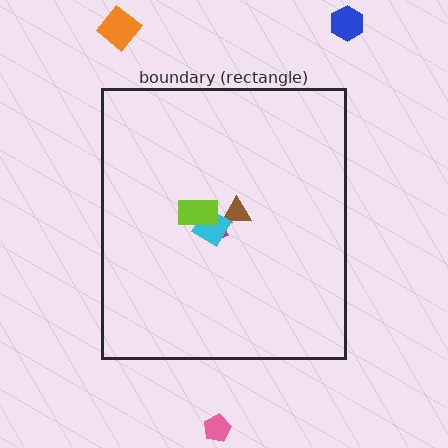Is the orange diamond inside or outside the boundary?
Outside.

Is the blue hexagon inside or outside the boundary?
Outside.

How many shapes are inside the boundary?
4 inside, 3 outside.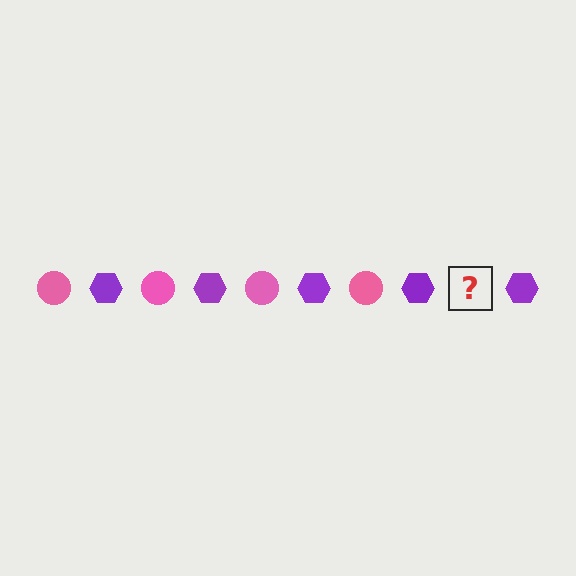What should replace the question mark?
The question mark should be replaced with a pink circle.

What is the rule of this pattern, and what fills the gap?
The rule is that the pattern alternates between pink circle and purple hexagon. The gap should be filled with a pink circle.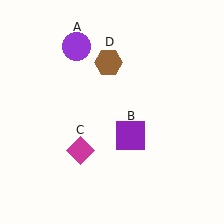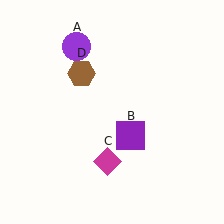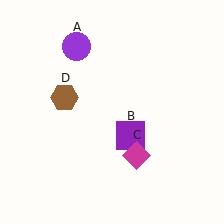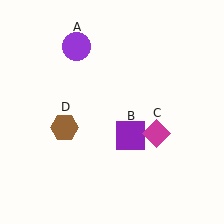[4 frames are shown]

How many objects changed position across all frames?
2 objects changed position: magenta diamond (object C), brown hexagon (object D).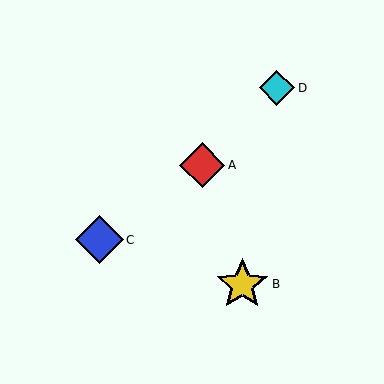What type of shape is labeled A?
Shape A is a red diamond.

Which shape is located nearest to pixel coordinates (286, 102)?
The cyan diamond (labeled D) at (277, 88) is nearest to that location.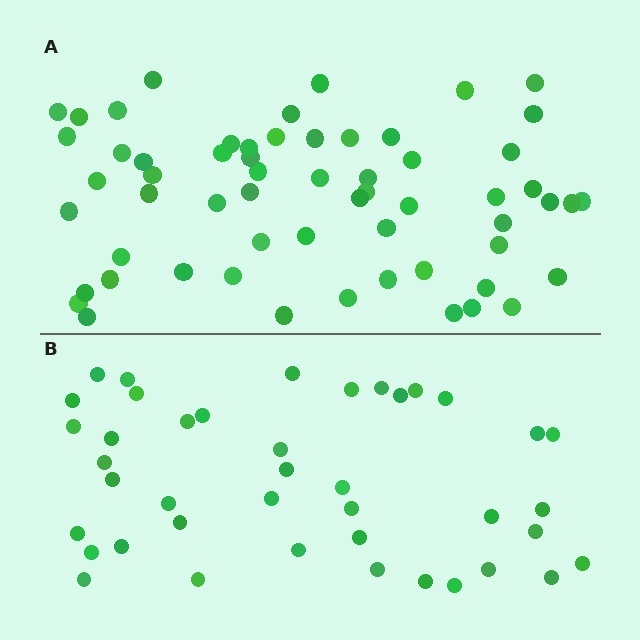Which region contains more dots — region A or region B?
Region A (the top region) has more dots.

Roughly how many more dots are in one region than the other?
Region A has approximately 20 more dots than region B.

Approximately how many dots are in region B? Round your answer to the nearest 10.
About 40 dots. (The exact count is 41, which rounds to 40.)